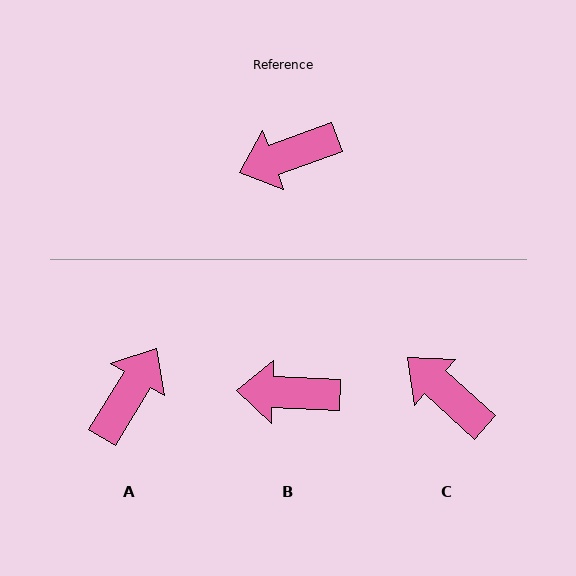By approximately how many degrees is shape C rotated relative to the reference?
Approximately 62 degrees clockwise.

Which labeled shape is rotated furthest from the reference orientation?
A, about 141 degrees away.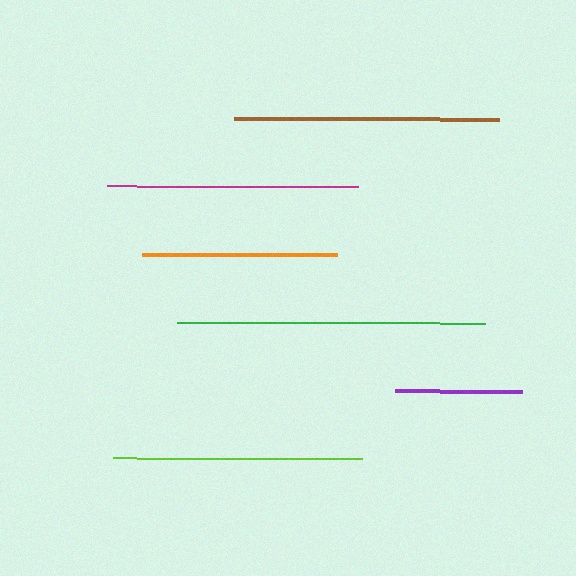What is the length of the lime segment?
The lime segment is approximately 249 pixels long.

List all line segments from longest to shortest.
From longest to shortest: green, brown, magenta, lime, orange, purple.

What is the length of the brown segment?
The brown segment is approximately 265 pixels long.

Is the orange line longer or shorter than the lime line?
The lime line is longer than the orange line.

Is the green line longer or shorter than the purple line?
The green line is longer than the purple line.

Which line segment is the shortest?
The purple line is the shortest at approximately 126 pixels.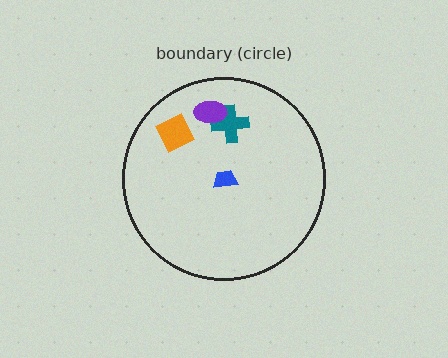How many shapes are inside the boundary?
4 inside, 0 outside.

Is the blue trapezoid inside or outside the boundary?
Inside.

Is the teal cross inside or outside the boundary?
Inside.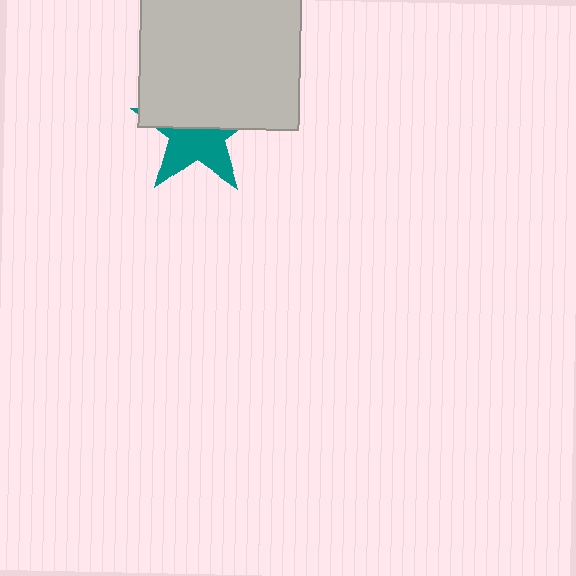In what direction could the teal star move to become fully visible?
The teal star could move down. That would shift it out from behind the light gray rectangle entirely.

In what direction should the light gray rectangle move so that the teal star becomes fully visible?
The light gray rectangle should move up. That is the shortest direction to clear the overlap and leave the teal star fully visible.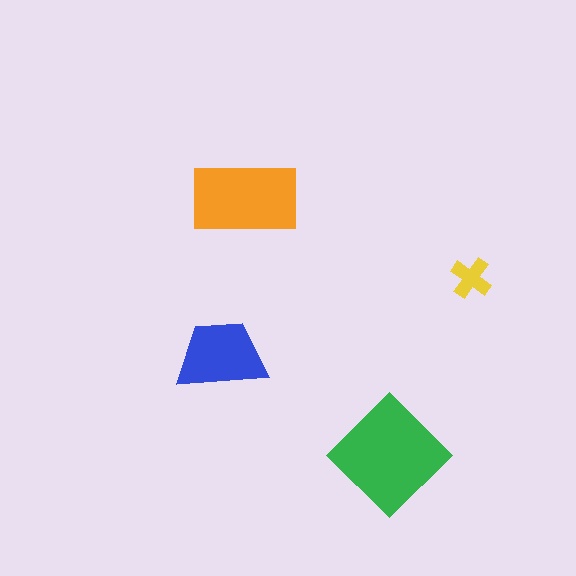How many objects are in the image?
There are 4 objects in the image.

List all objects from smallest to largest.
The yellow cross, the blue trapezoid, the orange rectangle, the green diamond.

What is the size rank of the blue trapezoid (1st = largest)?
3rd.